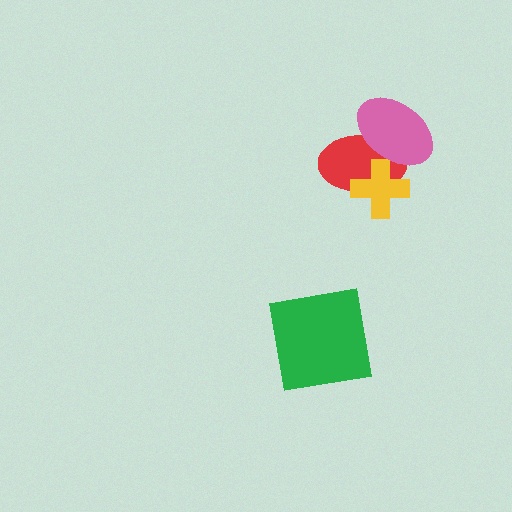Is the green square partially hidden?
No, no other shape covers it.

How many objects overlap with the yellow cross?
2 objects overlap with the yellow cross.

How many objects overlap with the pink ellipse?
2 objects overlap with the pink ellipse.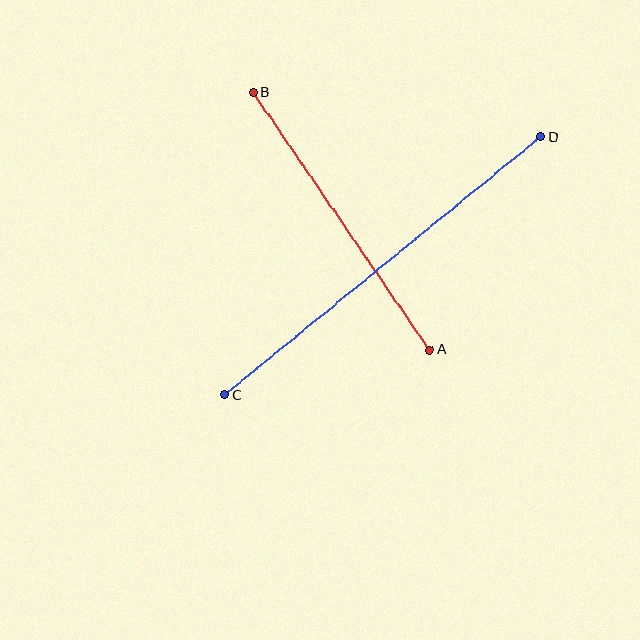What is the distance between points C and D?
The distance is approximately 408 pixels.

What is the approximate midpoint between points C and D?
The midpoint is at approximately (383, 266) pixels.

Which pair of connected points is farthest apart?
Points C and D are farthest apart.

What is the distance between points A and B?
The distance is approximately 312 pixels.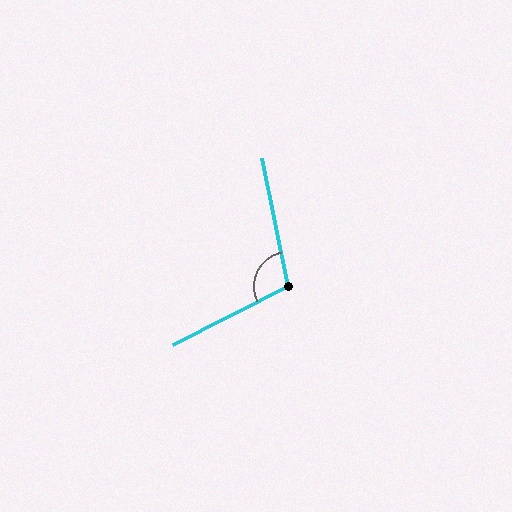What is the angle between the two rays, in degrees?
Approximately 105 degrees.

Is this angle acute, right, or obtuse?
It is obtuse.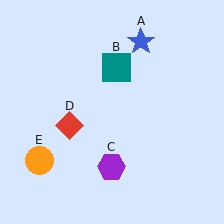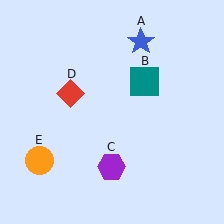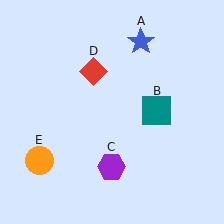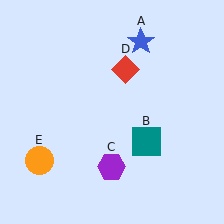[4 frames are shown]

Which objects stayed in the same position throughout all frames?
Blue star (object A) and purple hexagon (object C) and orange circle (object E) remained stationary.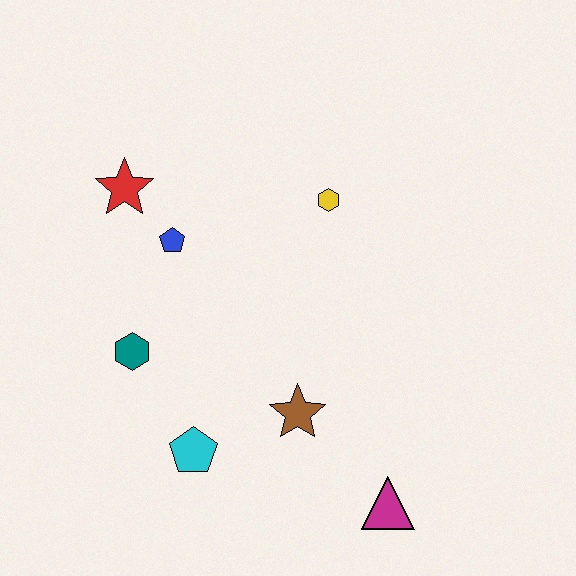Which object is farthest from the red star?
The magenta triangle is farthest from the red star.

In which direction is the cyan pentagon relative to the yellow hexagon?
The cyan pentagon is below the yellow hexagon.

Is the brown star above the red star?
No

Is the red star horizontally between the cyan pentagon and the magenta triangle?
No